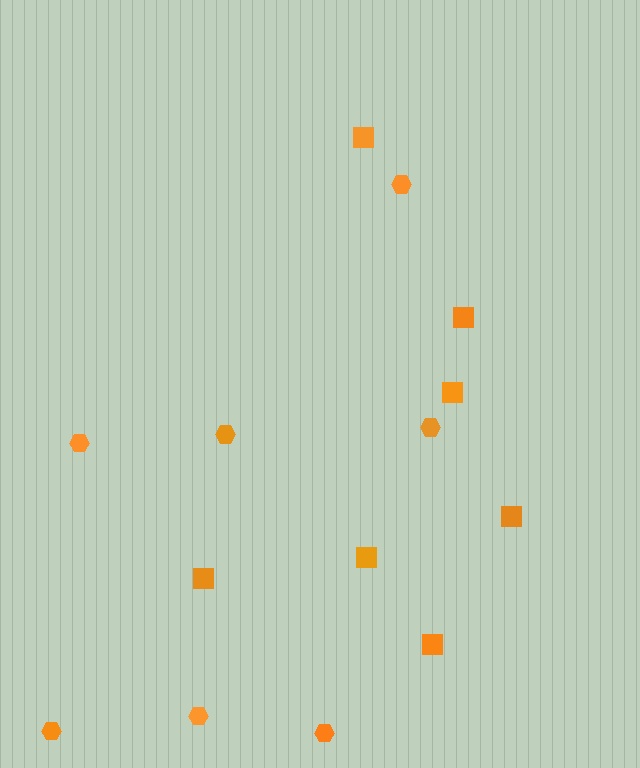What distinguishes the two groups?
There are 2 groups: one group of hexagons (7) and one group of squares (7).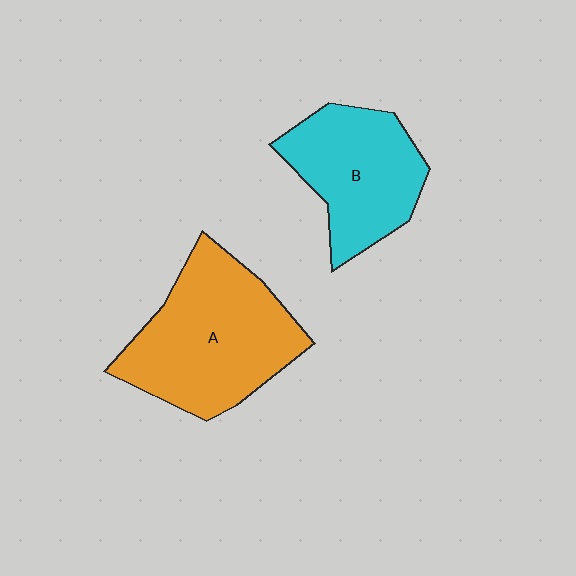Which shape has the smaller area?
Shape B (cyan).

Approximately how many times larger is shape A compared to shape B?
Approximately 1.4 times.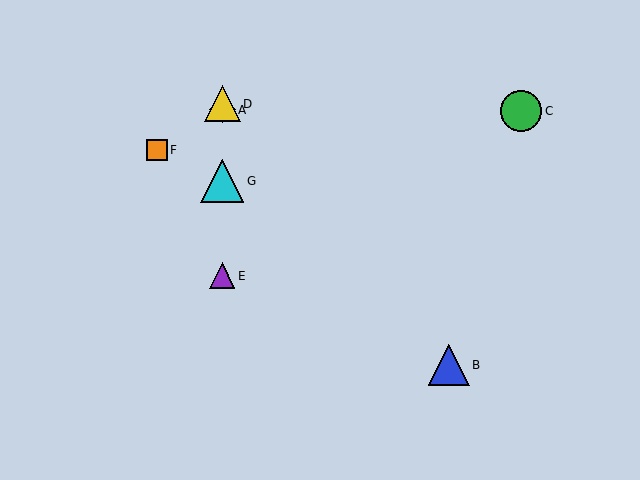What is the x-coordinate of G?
Object G is at x≈222.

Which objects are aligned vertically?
Objects A, D, E, G are aligned vertically.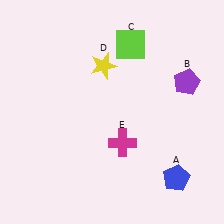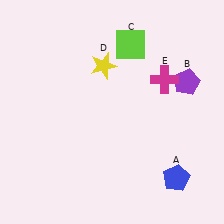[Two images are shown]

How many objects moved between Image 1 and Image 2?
1 object moved between the two images.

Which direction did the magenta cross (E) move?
The magenta cross (E) moved up.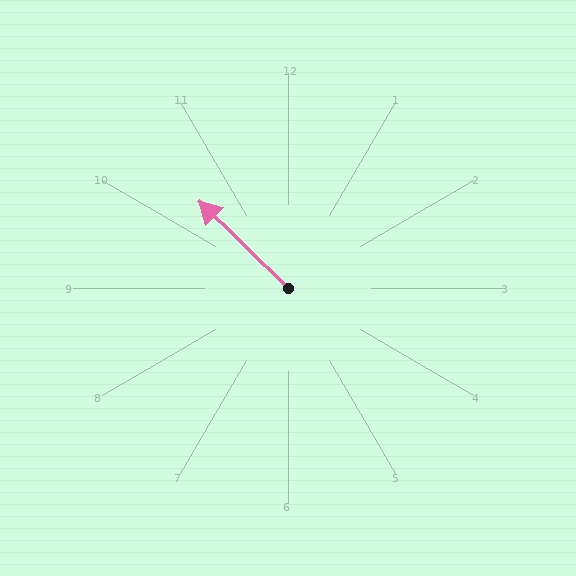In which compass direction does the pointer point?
Northwest.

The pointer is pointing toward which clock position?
Roughly 10 o'clock.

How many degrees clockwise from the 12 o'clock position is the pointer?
Approximately 314 degrees.